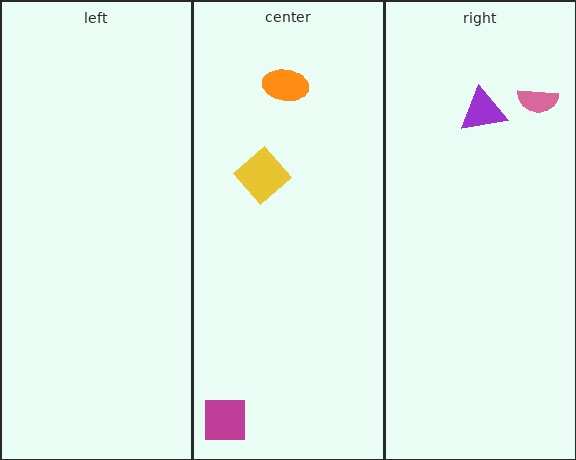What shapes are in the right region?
The purple triangle, the pink semicircle.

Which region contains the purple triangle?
The right region.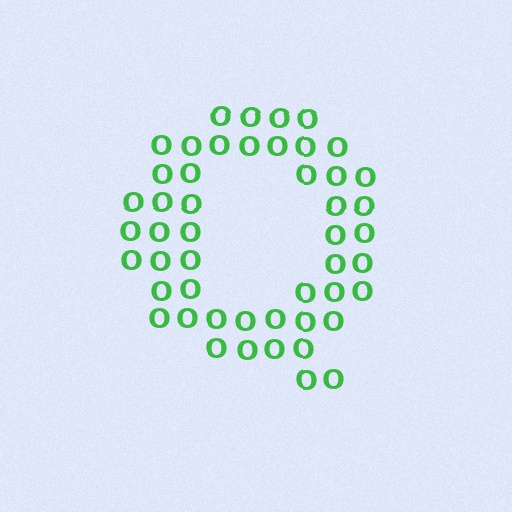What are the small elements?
The small elements are letter O's.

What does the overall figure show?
The overall figure shows the letter Q.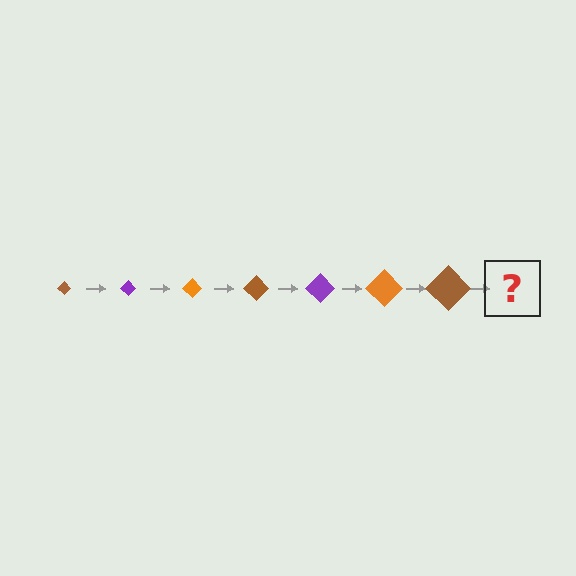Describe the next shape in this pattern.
It should be a purple diamond, larger than the previous one.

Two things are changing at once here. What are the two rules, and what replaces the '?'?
The two rules are that the diamond grows larger each step and the color cycles through brown, purple, and orange. The '?' should be a purple diamond, larger than the previous one.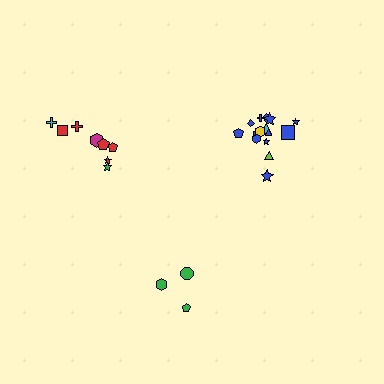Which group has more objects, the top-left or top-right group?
The top-right group.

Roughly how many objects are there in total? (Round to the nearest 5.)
Roughly 25 objects in total.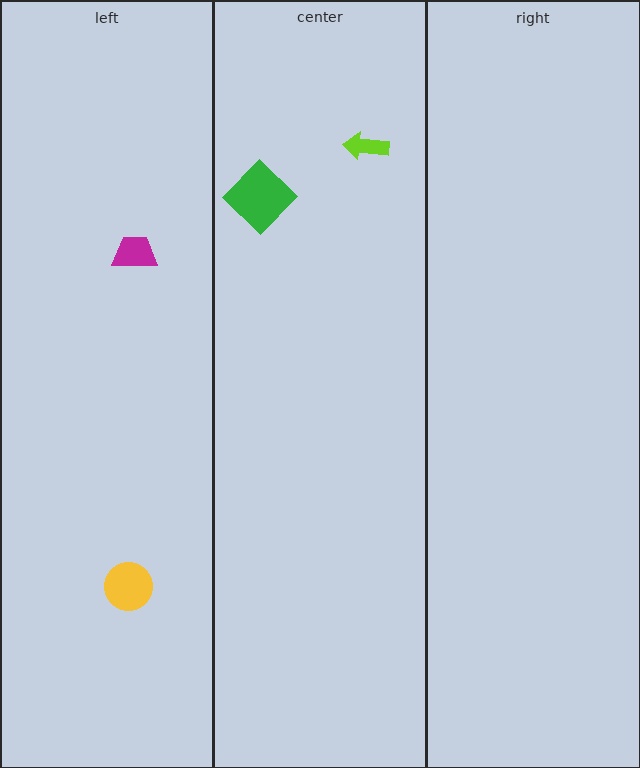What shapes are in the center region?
The green diamond, the lime arrow.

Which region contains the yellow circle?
The left region.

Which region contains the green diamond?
The center region.